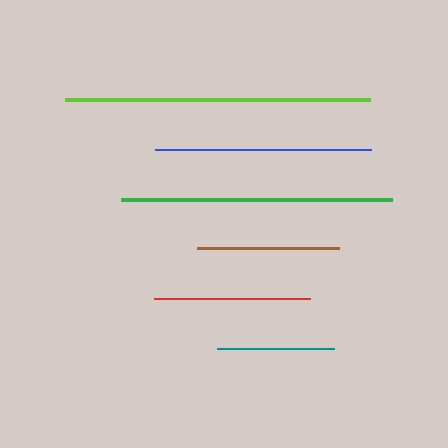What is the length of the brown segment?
The brown segment is approximately 143 pixels long.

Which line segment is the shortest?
The teal line is the shortest at approximately 118 pixels.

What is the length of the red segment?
The red segment is approximately 156 pixels long.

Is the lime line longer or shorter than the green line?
The lime line is longer than the green line.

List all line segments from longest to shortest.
From longest to shortest: lime, green, blue, red, brown, teal.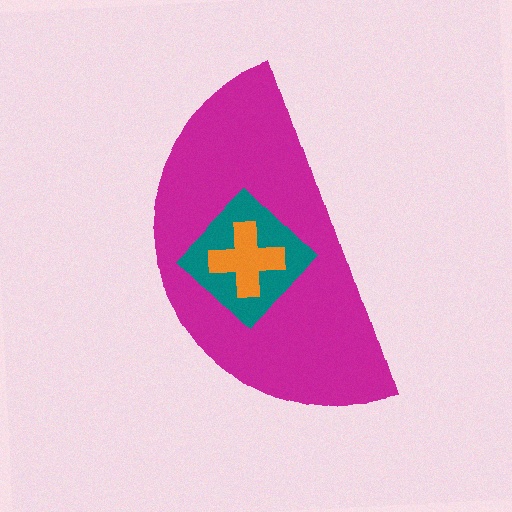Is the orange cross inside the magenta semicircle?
Yes.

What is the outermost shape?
The magenta semicircle.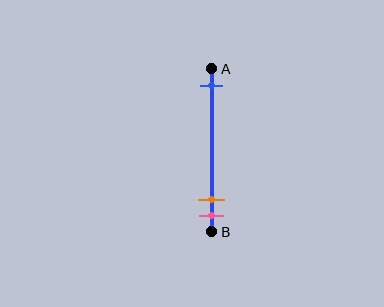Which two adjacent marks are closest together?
The orange and pink marks are the closest adjacent pair.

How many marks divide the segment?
There are 3 marks dividing the segment.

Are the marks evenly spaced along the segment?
No, the marks are not evenly spaced.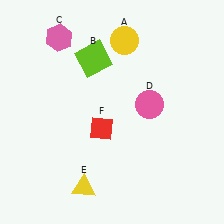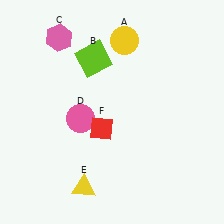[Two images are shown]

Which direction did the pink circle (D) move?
The pink circle (D) moved left.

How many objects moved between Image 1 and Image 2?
1 object moved between the two images.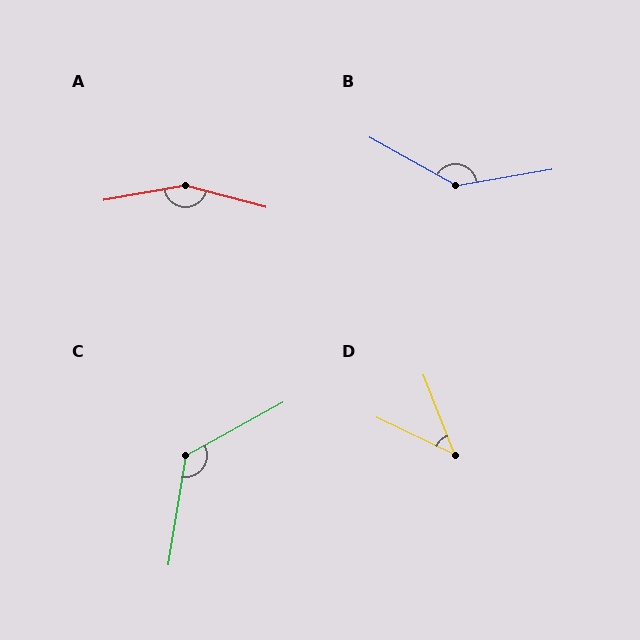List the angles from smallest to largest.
D (43°), C (128°), B (141°), A (155°).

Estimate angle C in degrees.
Approximately 128 degrees.